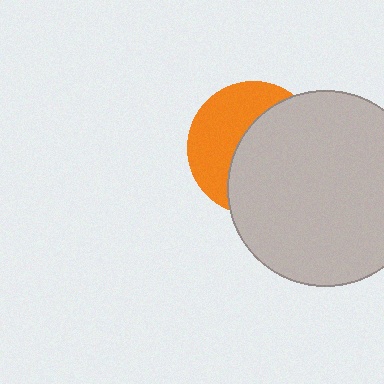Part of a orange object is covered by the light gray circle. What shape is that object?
It is a circle.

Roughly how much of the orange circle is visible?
A small part of it is visible (roughly 43%).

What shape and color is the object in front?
The object in front is a light gray circle.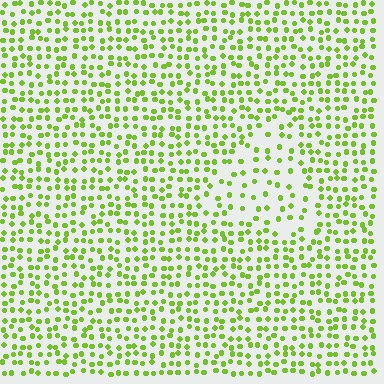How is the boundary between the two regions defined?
The boundary is defined by a change in element density (approximately 1.8x ratio). All elements are the same color, size, and shape.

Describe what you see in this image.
The image contains small lime elements arranged at two different densities. A triangle-shaped region is visible where the elements are less densely packed than the surrounding area.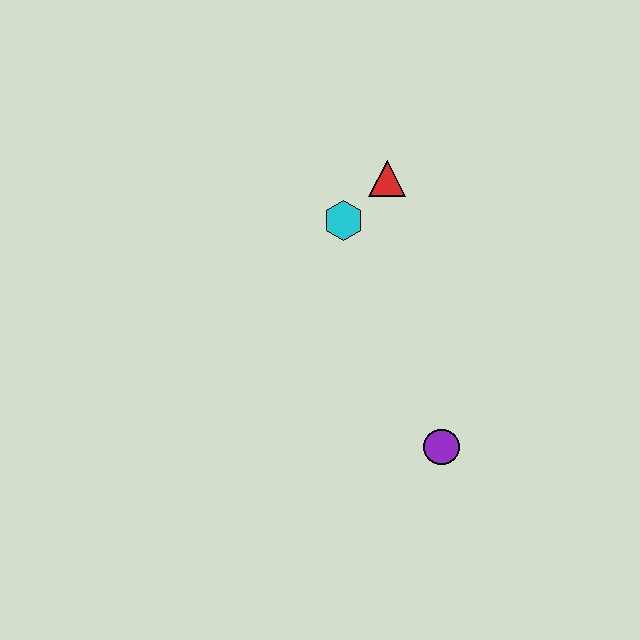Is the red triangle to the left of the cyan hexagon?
No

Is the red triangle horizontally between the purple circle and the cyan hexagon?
Yes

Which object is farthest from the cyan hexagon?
The purple circle is farthest from the cyan hexagon.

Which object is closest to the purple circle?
The cyan hexagon is closest to the purple circle.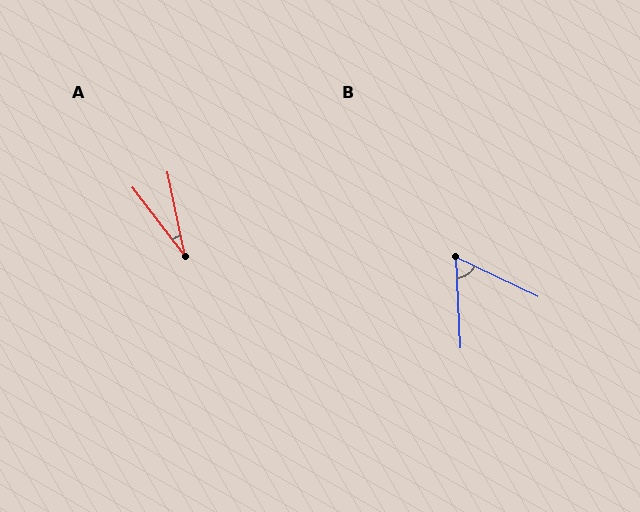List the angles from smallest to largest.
A (26°), B (61°).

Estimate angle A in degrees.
Approximately 26 degrees.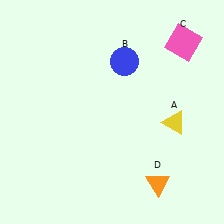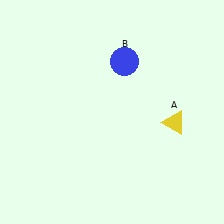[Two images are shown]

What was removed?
The pink square (C), the orange triangle (D) were removed in Image 2.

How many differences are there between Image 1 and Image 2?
There are 2 differences between the two images.